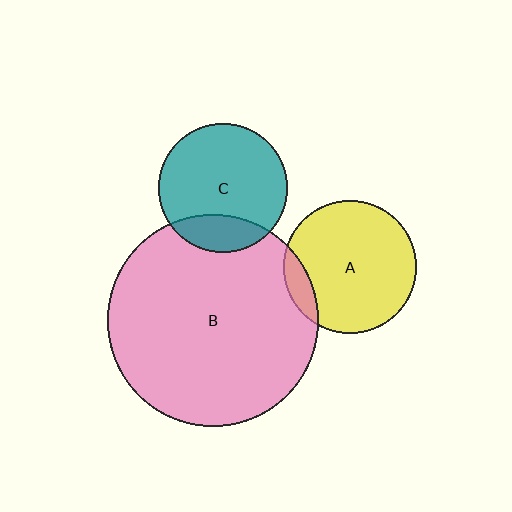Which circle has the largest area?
Circle B (pink).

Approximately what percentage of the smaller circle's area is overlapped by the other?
Approximately 20%.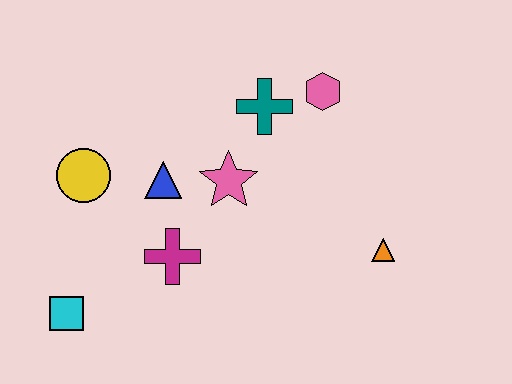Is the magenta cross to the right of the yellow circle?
Yes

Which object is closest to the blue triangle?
The pink star is closest to the blue triangle.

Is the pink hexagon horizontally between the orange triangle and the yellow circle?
Yes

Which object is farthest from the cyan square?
The pink hexagon is farthest from the cyan square.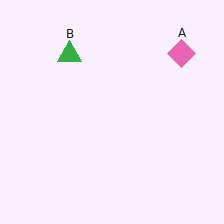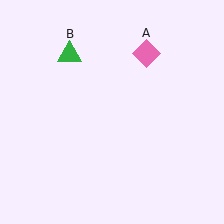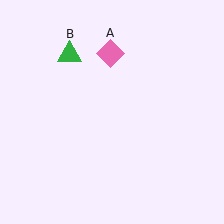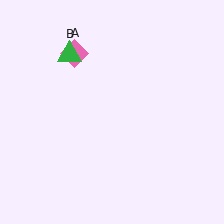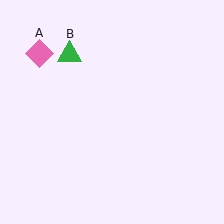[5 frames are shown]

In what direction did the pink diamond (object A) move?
The pink diamond (object A) moved left.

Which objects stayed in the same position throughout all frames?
Green triangle (object B) remained stationary.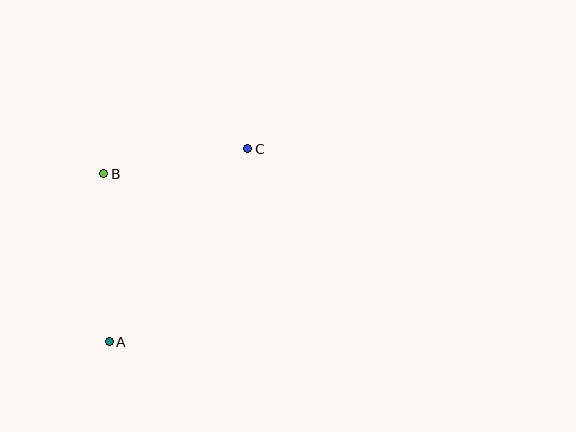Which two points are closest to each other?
Points B and C are closest to each other.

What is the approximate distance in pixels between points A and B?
The distance between A and B is approximately 168 pixels.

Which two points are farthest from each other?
Points A and C are farthest from each other.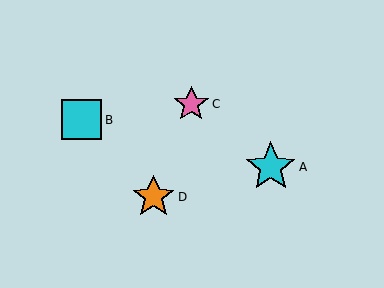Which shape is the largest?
The cyan star (labeled A) is the largest.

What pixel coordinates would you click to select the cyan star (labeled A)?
Click at (271, 167) to select the cyan star A.